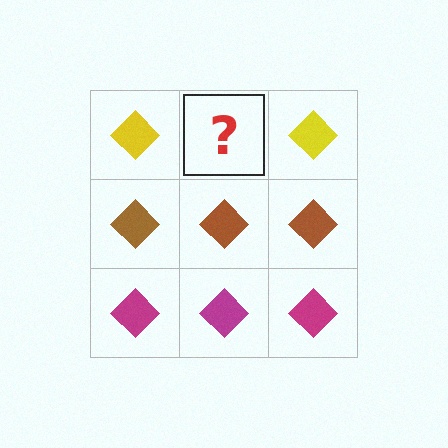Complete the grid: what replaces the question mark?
The question mark should be replaced with a yellow diamond.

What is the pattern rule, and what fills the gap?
The rule is that each row has a consistent color. The gap should be filled with a yellow diamond.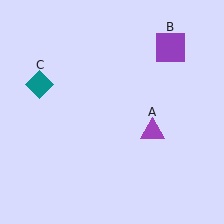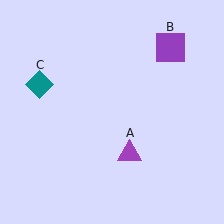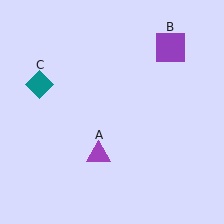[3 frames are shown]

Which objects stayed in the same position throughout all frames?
Purple square (object B) and teal diamond (object C) remained stationary.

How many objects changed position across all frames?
1 object changed position: purple triangle (object A).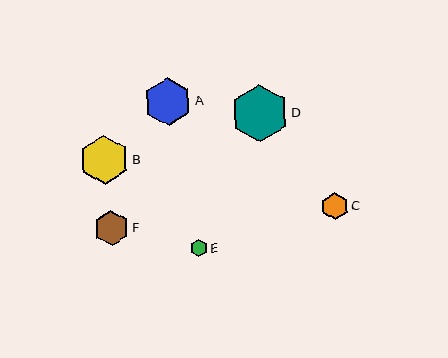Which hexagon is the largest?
Hexagon D is the largest with a size of approximately 57 pixels.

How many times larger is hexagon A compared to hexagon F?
Hexagon A is approximately 1.4 times the size of hexagon F.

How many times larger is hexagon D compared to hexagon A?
Hexagon D is approximately 1.2 times the size of hexagon A.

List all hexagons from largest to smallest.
From largest to smallest: D, B, A, F, C, E.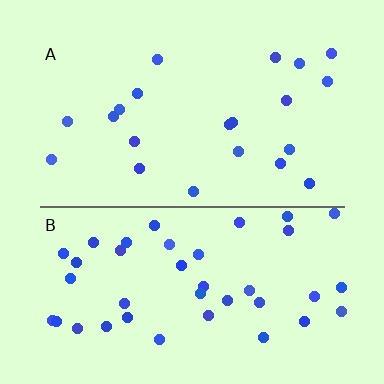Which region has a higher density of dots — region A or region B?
B (the bottom).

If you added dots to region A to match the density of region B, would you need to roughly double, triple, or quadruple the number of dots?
Approximately double.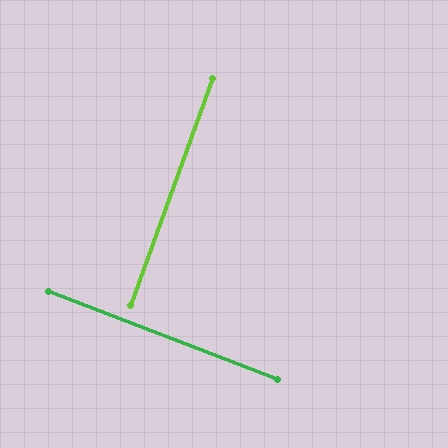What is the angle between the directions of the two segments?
Approximately 89 degrees.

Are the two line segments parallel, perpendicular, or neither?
Perpendicular — they meet at approximately 89°.